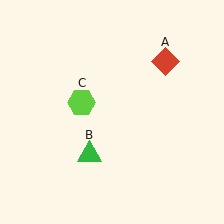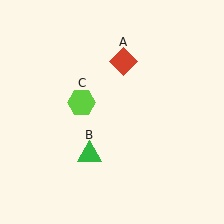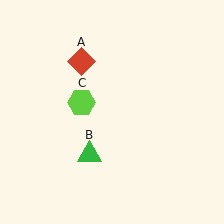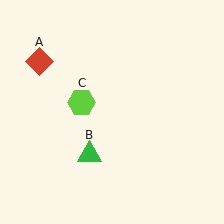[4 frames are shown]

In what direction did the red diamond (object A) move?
The red diamond (object A) moved left.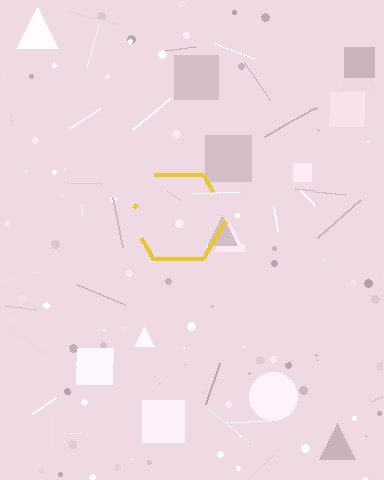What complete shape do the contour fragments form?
The contour fragments form a hexagon.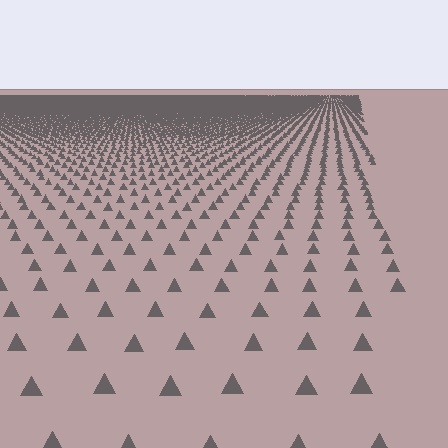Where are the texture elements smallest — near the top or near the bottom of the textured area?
Near the top.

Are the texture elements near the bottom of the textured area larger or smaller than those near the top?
Larger. Near the bottom, elements are closer to the viewer and appear at a bigger on-screen size.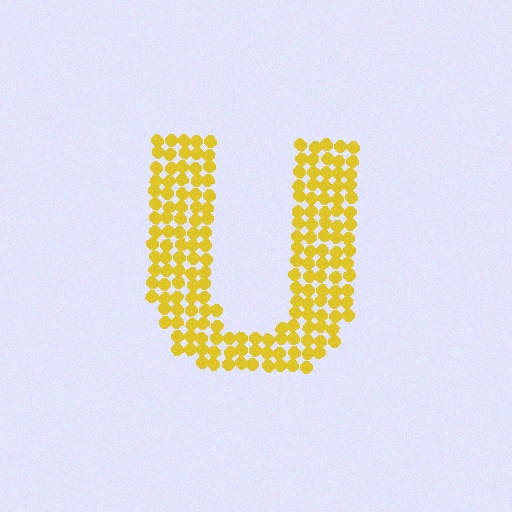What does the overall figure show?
The overall figure shows the letter U.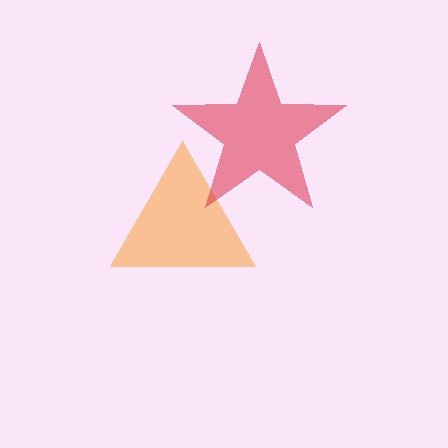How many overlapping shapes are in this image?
There are 2 overlapping shapes in the image.